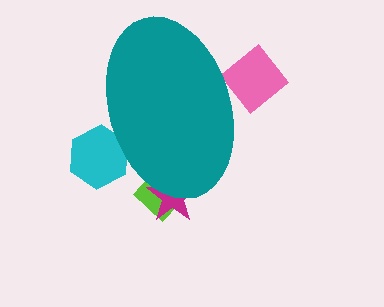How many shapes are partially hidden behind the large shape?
4 shapes are partially hidden.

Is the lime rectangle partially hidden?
Yes, the lime rectangle is partially hidden behind the teal ellipse.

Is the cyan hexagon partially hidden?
Yes, the cyan hexagon is partially hidden behind the teal ellipse.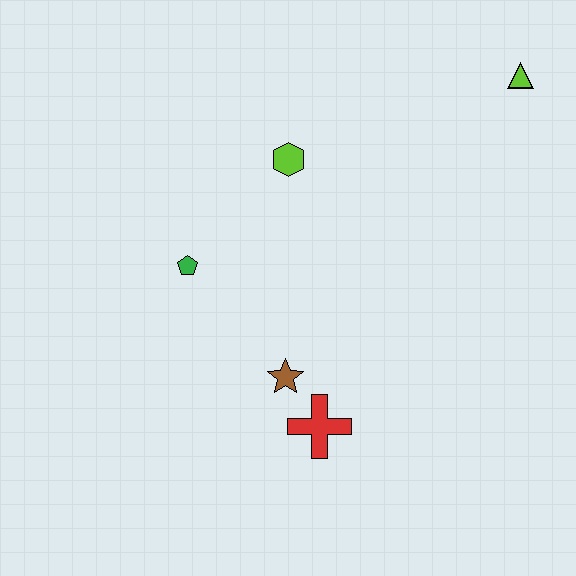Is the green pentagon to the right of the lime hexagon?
No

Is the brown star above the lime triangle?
No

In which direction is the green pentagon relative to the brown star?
The green pentagon is above the brown star.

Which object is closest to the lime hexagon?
The green pentagon is closest to the lime hexagon.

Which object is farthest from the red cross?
The lime triangle is farthest from the red cross.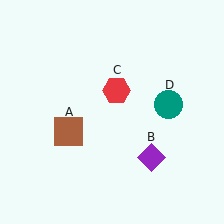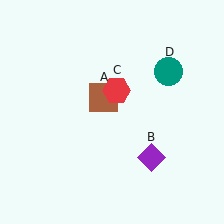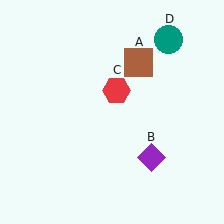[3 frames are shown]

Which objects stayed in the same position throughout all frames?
Purple diamond (object B) and red hexagon (object C) remained stationary.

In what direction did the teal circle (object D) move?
The teal circle (object D) moved up.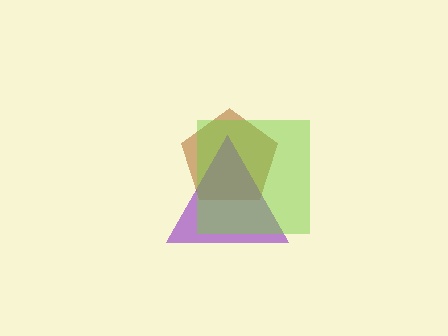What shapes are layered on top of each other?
The layered shapes are: a brown pentagon, a purple triangle, a lime square.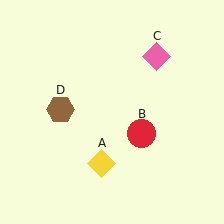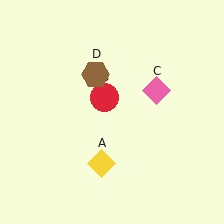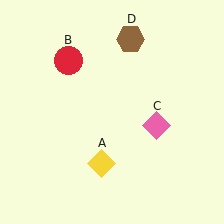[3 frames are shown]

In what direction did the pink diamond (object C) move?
The pink diamond (object C) moved down.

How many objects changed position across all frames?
3 objects changed position: red circle (object B), pink diamond (object C), brown hexagon (object D).